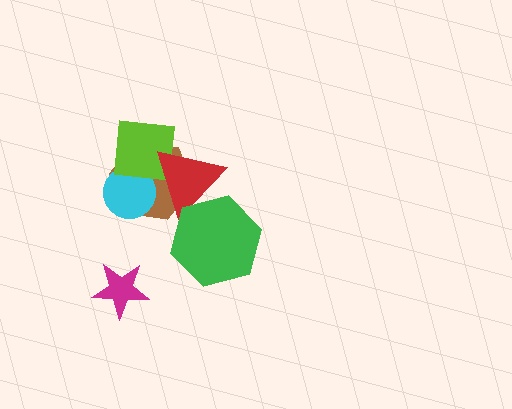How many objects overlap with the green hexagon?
1 object overlaps with the green hexagon.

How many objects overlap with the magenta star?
0 objects overlap with the magenta star.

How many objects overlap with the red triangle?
4 objects overlap with the red triangle.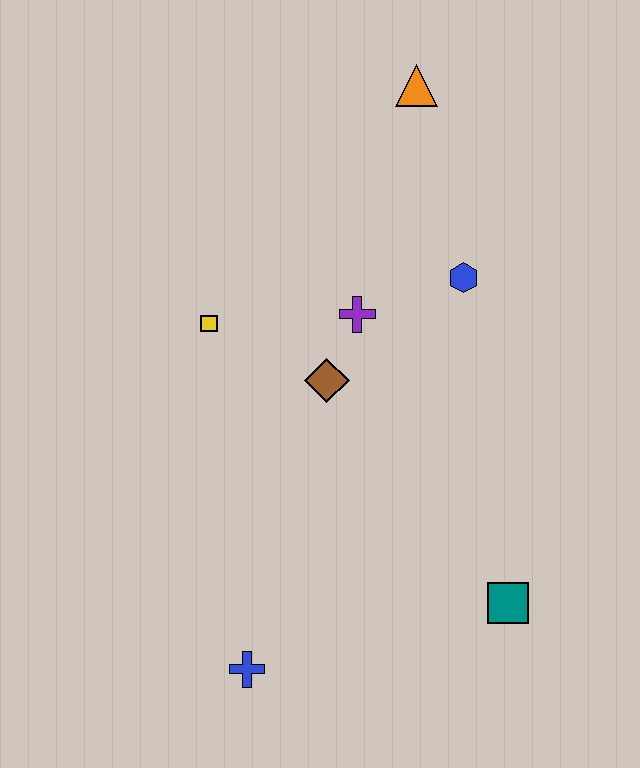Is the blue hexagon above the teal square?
Yes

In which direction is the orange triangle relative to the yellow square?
The orange triangle is above the yellow square.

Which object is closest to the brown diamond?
The purple cross is closest to the brown diamond.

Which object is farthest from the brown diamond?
The orange triangle is farthest from the brown diamond.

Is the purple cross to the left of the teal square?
Yes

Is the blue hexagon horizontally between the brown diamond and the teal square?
Yes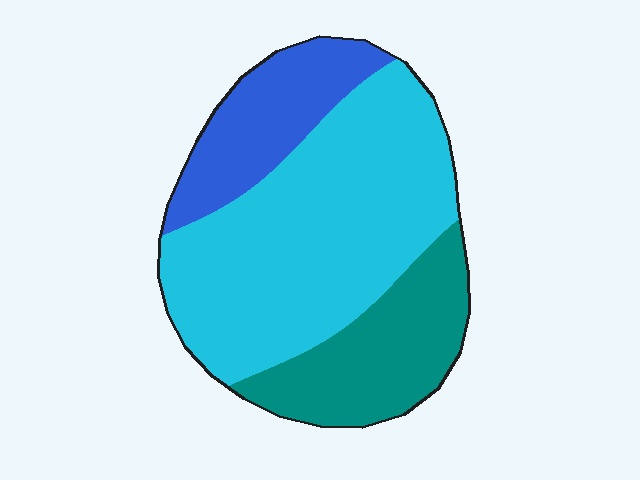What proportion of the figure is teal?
Teal covers roughly 25% of the figure.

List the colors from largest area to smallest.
From largest to smallest: cyan, teal, blue.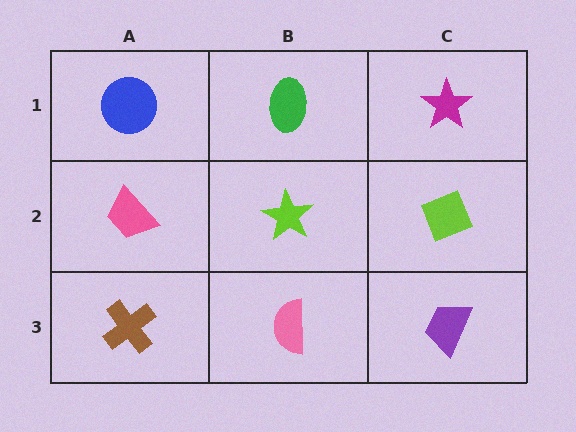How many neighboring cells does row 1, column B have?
3.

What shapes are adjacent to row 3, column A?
A pink trapezoid (row 2, column A), a pink semicircle (row 3, column B).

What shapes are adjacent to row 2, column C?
A magenta star (row 1, column C), a purple trapezoid (row 3, column C), a lime star (row 2, column B).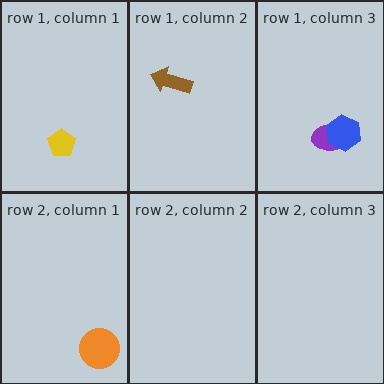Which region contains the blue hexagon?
The row 1, column 3 region.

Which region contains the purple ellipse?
The row 1, column 3 region.